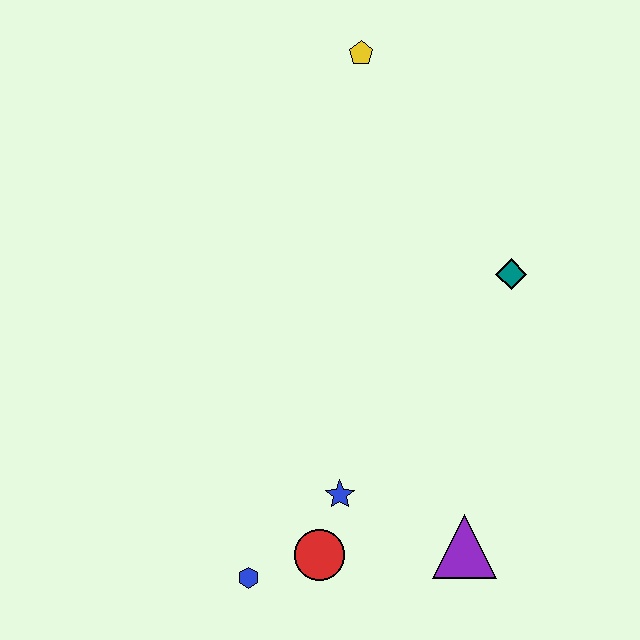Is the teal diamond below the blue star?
No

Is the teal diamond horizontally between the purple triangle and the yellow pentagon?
No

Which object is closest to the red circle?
The blue star is closest to the red circle.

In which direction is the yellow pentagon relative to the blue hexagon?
The yellow pentagon is above the blue hexagon.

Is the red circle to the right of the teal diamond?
No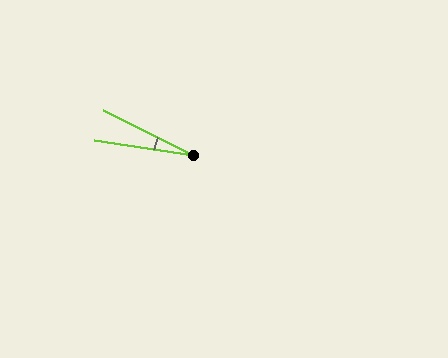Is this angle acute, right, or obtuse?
It is acute.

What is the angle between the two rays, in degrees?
Approximately 18 degrees.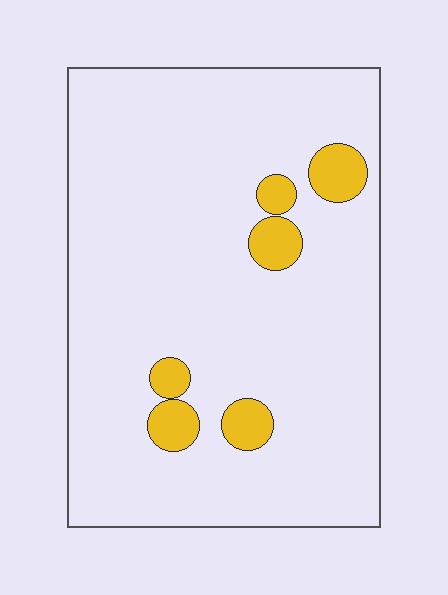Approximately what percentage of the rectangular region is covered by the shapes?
Approximately 10%.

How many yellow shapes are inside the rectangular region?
6.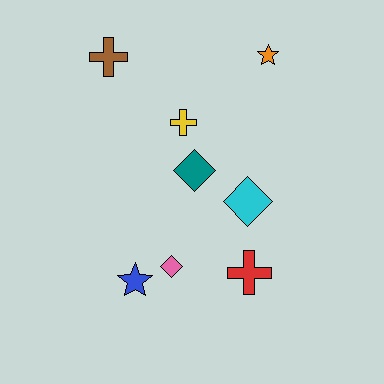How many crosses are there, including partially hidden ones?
There are 3 crosses.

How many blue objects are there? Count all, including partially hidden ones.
There is 1 blue object.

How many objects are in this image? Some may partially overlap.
There are 8 objects.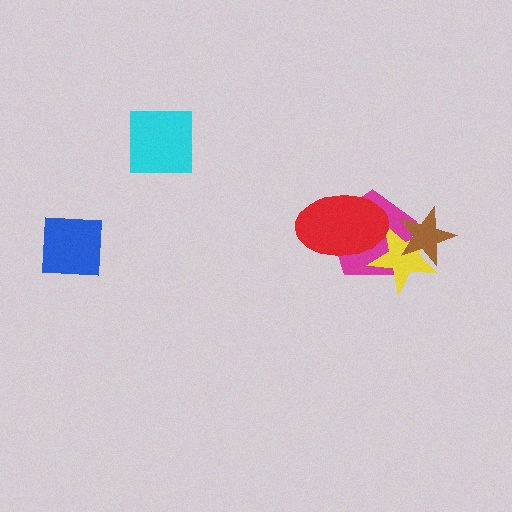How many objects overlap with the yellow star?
3 objects overlap with the yellow star.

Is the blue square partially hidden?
No, no other shape covers it.